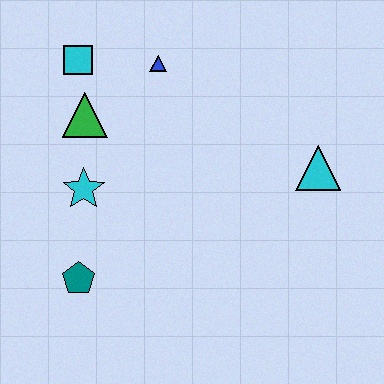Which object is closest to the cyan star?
The green triangle is closest to the cyan star.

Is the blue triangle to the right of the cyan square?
Yes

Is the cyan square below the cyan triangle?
No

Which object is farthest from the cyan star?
The cyan triangle is farthest from the cyan star.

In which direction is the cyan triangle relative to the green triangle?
The cyan triangle is to the right of the green triangle.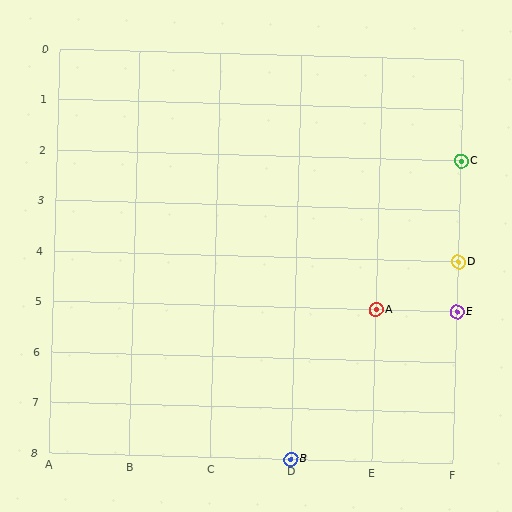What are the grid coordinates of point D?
Point D is at grid coordinates (F, 4).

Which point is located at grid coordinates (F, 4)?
Point D is at (F, 4).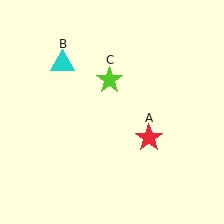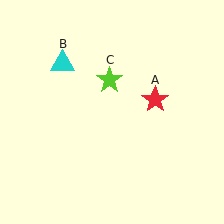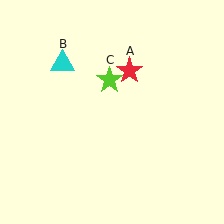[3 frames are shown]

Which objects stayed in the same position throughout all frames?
Cyan triangle (object B) and lime star (object C) remained stationary.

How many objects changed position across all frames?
1 object changed position: red star (object A).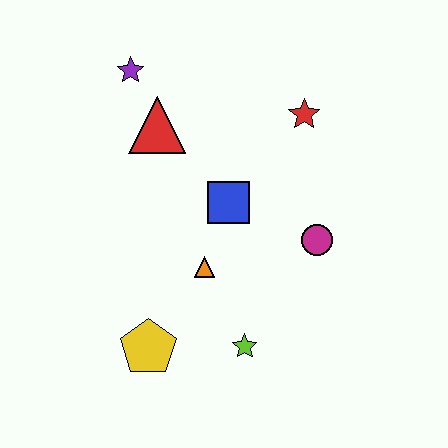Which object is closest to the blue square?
The orange triangle is closest to the blue square.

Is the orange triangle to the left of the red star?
Yes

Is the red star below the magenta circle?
No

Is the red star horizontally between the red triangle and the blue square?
No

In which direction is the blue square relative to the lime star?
The blue square is above the lime star.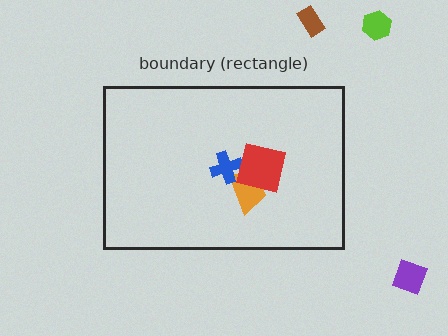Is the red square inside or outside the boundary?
Inside.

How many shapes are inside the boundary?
3 inside, 3 outside.